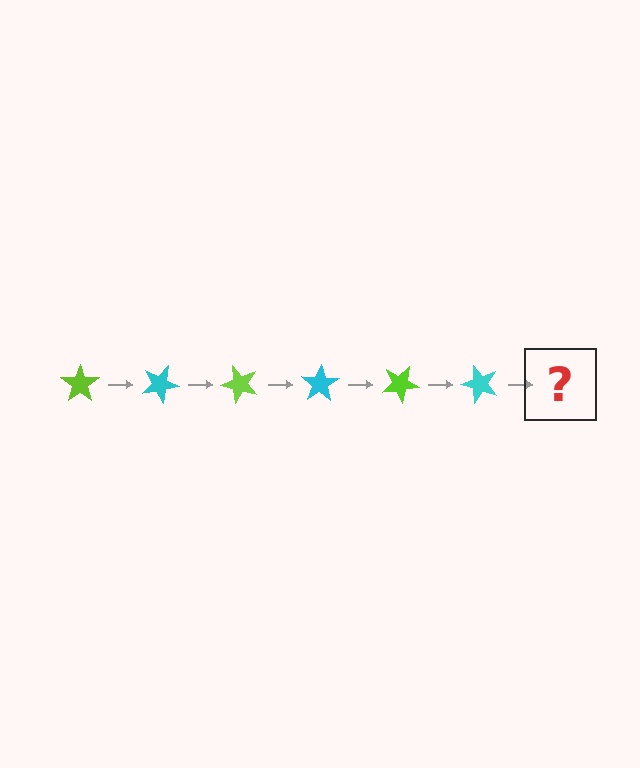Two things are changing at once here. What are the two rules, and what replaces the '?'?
The two rules are that it rotates 25 degrees each step and the color cycles through lime and cyan. The '?' should be a lime star, rotated 150 degrees from the start.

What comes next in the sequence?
The next element should be a lime star, rotated 150 degrees from the start.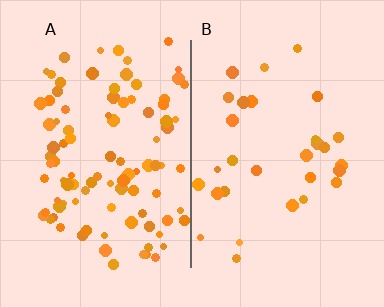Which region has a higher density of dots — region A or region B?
A (the left).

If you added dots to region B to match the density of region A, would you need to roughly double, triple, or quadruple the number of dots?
Approximately triple.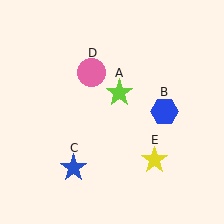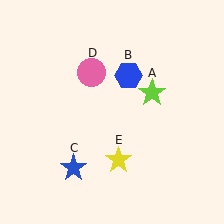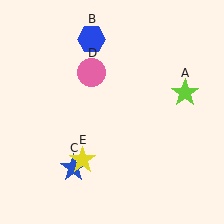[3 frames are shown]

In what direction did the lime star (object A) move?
The lime star (object A) moved right.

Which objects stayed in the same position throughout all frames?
Blue star (object C) and pink circle (object D) remained stationary.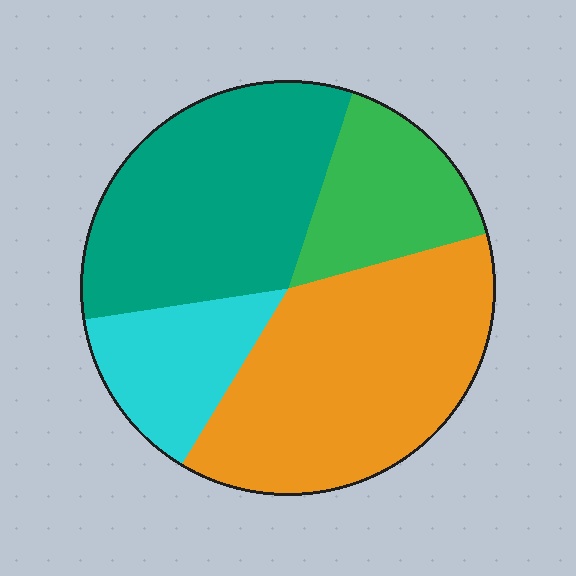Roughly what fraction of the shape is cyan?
Cyan covers 14% of the shape.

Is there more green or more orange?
Orange.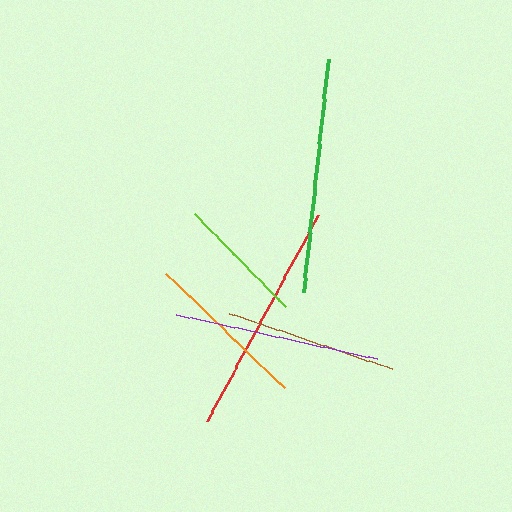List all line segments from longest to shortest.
From longest to shortest: red, green, purple, brown, orange, lime.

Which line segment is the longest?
The red line is the longest at approximately 235 pixels.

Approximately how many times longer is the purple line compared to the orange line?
The purple line is approximately 1.3 times the length of the orange line.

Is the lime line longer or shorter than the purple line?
The purple line is longer than the lime line.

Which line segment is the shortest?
The lime line is the shortest at approximately 131 pixels.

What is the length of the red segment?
The red segment is approximately 235 pixels long.